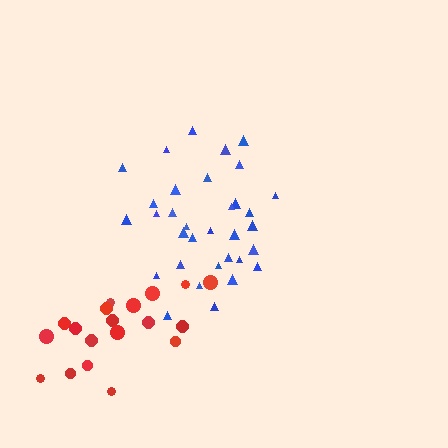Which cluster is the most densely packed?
Blue.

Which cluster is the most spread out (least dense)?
Red.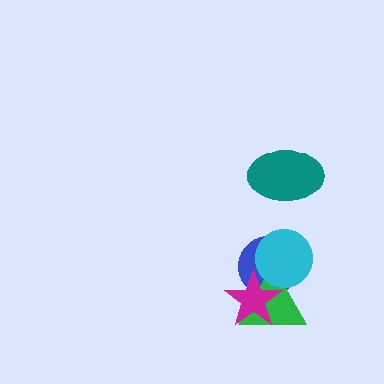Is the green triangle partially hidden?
Yes, it is partially covered by another shape.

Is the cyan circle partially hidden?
No, no other shape covers it.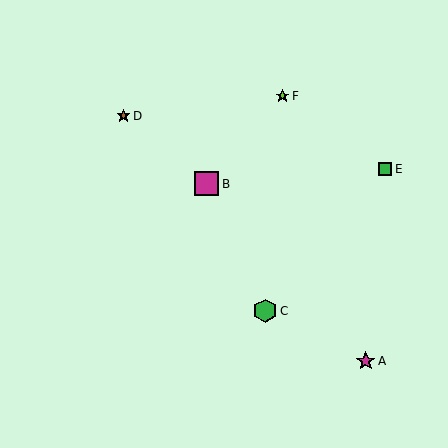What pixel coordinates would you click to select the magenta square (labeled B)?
Click at (207, 184) to select the magenta square B.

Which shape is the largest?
The green hexagon (labeled C) is the largest.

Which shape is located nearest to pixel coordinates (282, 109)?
The lime star (labeled F) at (283, 96) is nearest to that location.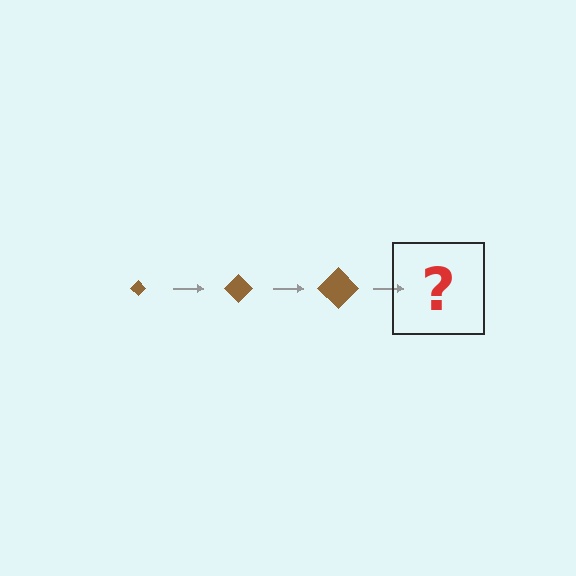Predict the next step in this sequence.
The next step is a brown diamond, larger than the previous one.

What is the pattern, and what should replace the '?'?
The pattern is that the diamond gets progressively larger each step. The '?' should be a brown diamond, larger than the previous one.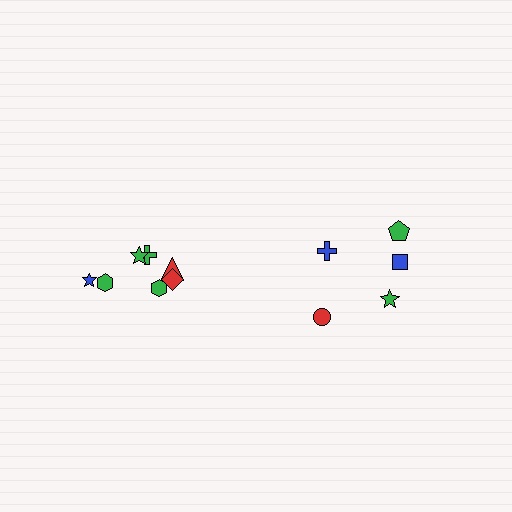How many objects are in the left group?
There are 7 objects.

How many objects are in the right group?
There are 5 objects.